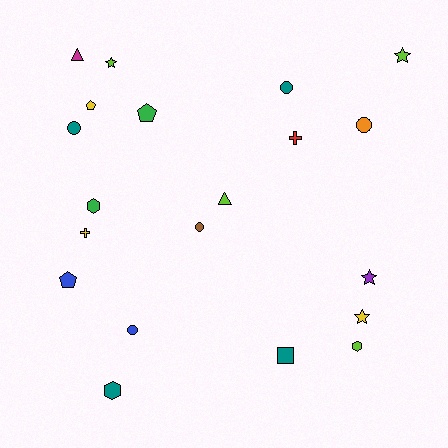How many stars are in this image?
There are 4 stars.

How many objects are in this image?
There are 20 objects.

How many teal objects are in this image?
There are 4 teal objects.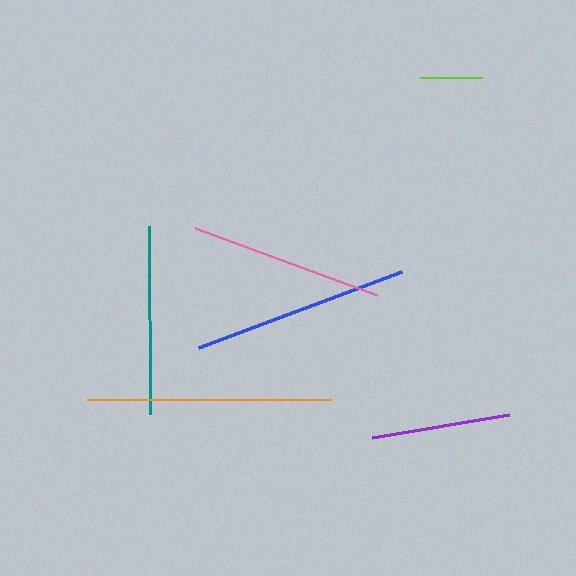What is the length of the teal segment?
The teal segment is approximately 188 pixels long.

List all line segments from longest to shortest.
From longest to shortest: orange, blue, pink, teal, purple, lime.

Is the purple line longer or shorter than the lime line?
The purple line is longer than the lime line.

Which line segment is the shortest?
The lime line is the shortest at approximately 62 pixels.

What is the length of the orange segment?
The orange segment is approximately 244 pixels long.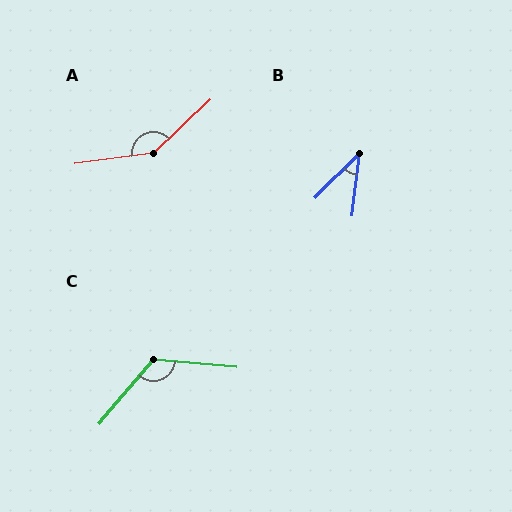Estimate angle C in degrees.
Approximately 125 degrees.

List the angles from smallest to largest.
B (38°), C (125°), A (144°).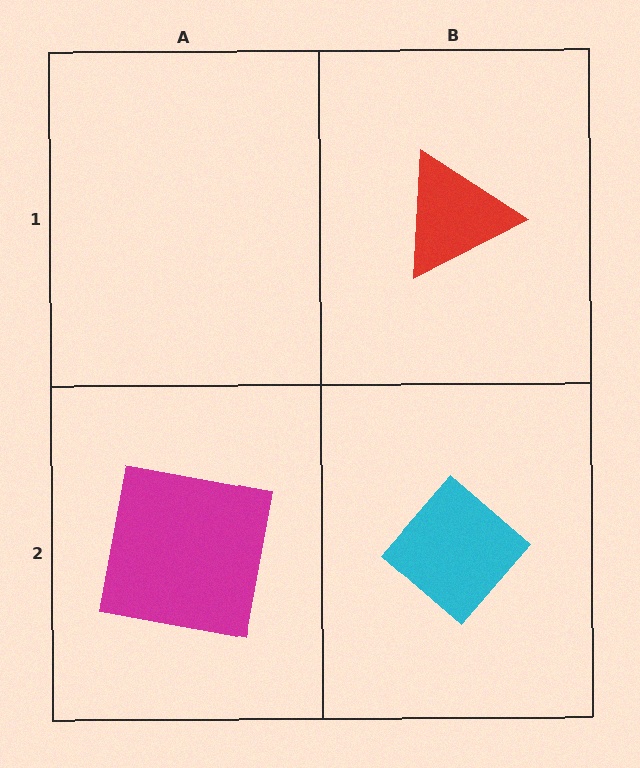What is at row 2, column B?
A cyan diamond.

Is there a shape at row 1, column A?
No, that cell is empty.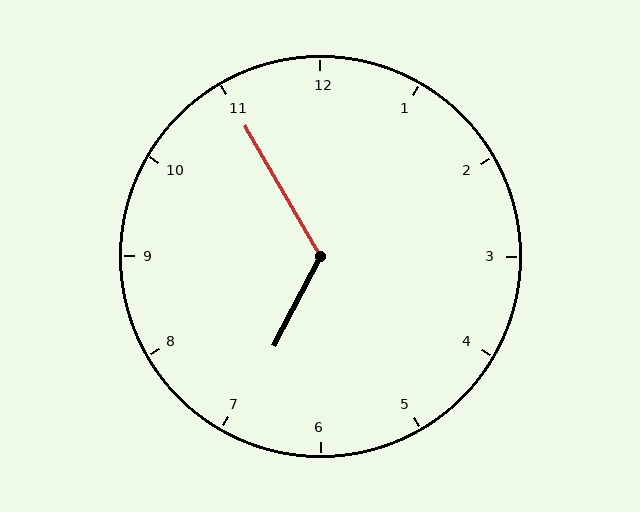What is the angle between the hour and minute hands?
Approximately 122 degrees.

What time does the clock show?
6:55.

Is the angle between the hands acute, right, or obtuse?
It is obtuse.